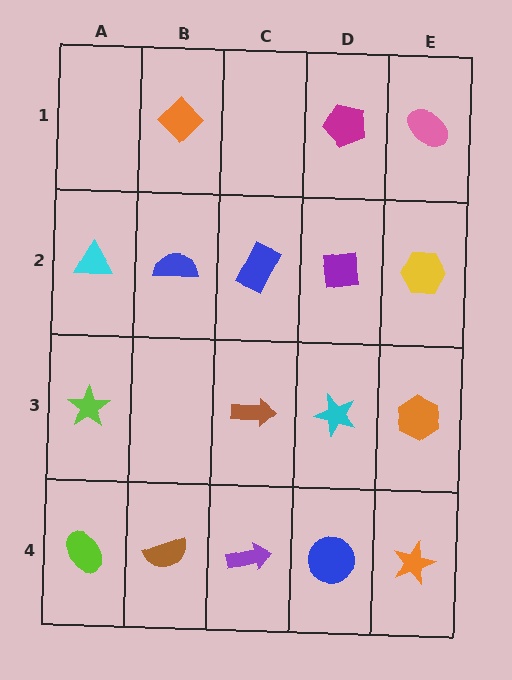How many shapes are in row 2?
5 shapes.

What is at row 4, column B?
A brown semicircle.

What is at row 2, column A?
A cyan triangle.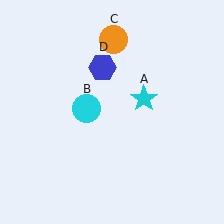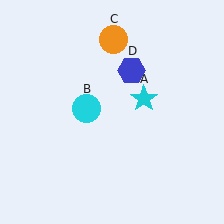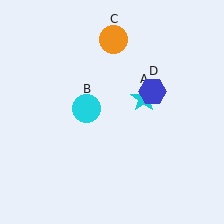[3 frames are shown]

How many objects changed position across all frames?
1 object changed position: blue hexagon (object D).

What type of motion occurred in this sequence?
The blue hexagon (object D) rotated clockwise around the center of the scene.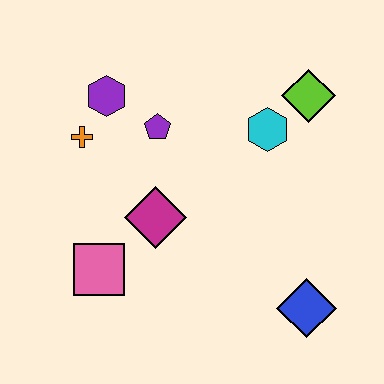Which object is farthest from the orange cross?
The blue diamond is farthest from the orange cross.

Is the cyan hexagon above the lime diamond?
No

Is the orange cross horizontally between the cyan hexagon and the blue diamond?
No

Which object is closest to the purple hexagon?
The orange cross is closest to the purple hexagon.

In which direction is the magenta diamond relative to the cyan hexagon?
The magenta diamond is to the left of the cyan hexagon.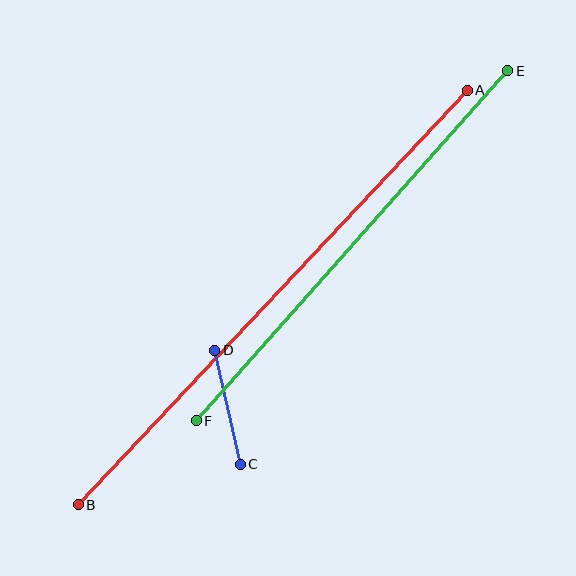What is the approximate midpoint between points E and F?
The midpoint is at approximately (352, 246) pixels.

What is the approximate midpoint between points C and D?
The midpoint is at approximately (228, 407) pixels.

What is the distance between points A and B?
The distance is approximately 569 pixels.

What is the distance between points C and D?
The distance is approximately 117 pixels.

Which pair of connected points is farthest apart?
Points A and B are farthest apart.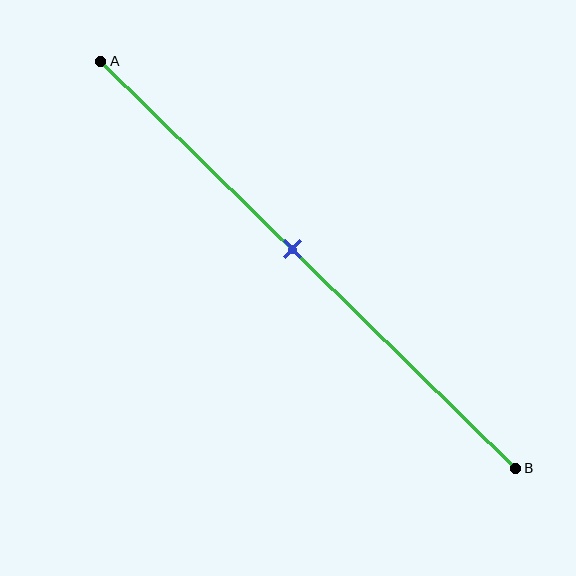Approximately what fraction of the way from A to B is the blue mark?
The blue mark is approximately 45% of the way from A to B.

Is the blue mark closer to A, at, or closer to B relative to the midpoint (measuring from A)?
The blue mark is closer to point A than the midpoint of segment AB.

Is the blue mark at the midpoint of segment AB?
No, the mark is at about 45% from A, not at the 50% midpoint.